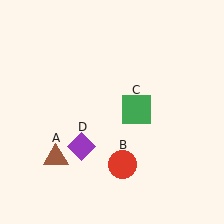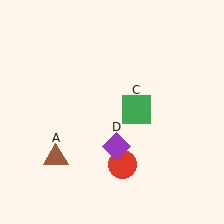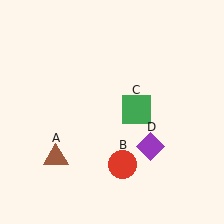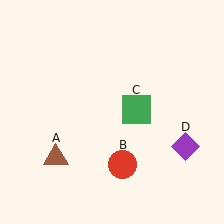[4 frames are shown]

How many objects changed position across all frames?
1 object changed position: purple diamond (object D).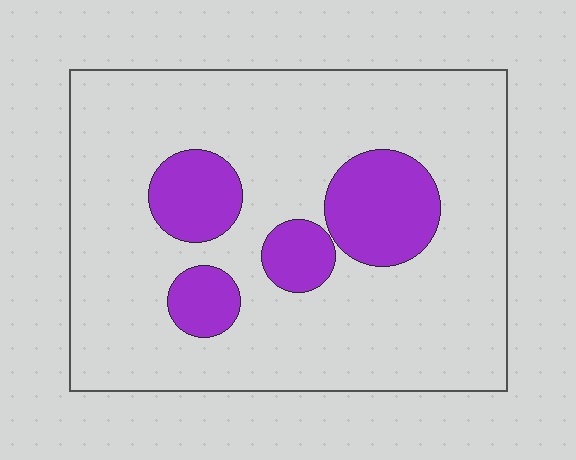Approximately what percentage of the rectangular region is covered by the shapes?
Approximately 20%.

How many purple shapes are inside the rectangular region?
4.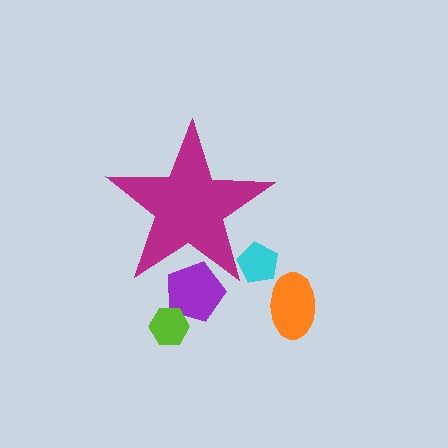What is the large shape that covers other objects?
A magenta star.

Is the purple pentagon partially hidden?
Yes, the purple pentagon is partially hidden behind the magenta star.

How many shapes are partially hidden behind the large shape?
2 shapes are partially hidden.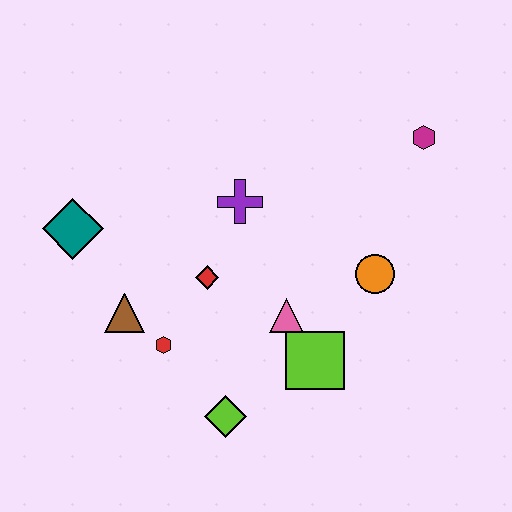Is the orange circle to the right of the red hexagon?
Yes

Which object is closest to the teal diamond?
The brown triangle is closest to the teal diamond.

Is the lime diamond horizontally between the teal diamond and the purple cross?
Yes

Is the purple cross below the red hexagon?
No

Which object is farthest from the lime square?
The teal diamond is farthest from the lime square.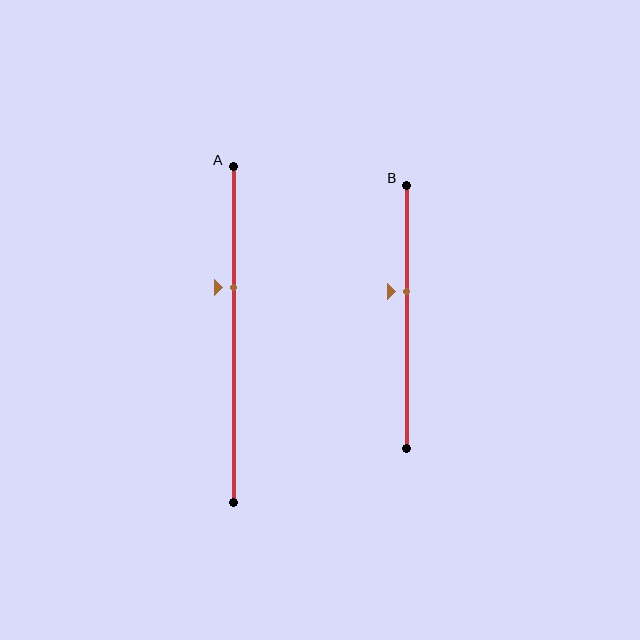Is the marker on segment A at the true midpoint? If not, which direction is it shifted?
No, the marker on segment A is shifted upward by about 14% of the segment length.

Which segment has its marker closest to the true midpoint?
Segment B has its marker closest to the true midpoint.